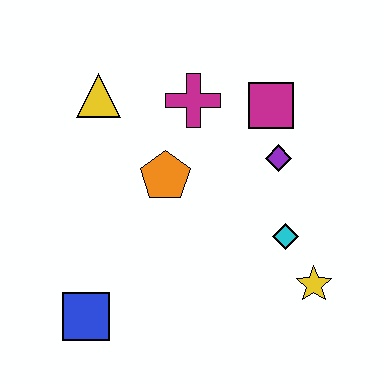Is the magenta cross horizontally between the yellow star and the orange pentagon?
Yes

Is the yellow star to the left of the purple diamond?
No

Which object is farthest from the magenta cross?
The blue square is farthest from the magenta cross.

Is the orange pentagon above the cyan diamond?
Yes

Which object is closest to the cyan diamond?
The yellow star is closest to the cyan diamond.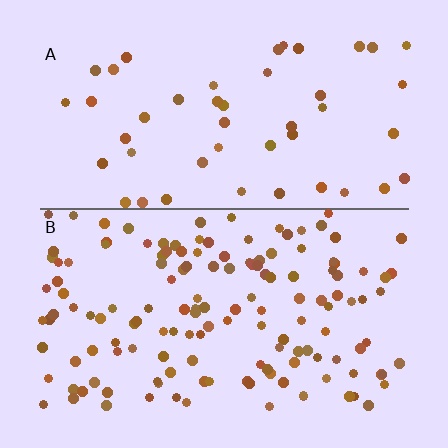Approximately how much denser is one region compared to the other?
Approximately 3.0× — region B over region A.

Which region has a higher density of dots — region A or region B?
B (the bottom).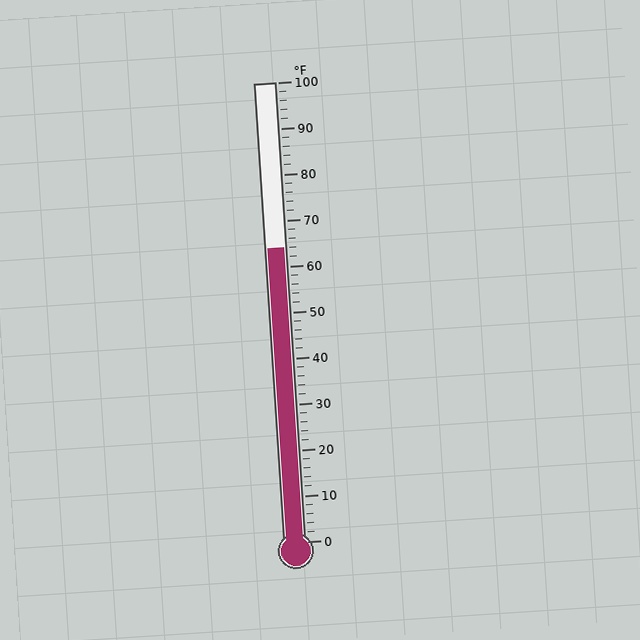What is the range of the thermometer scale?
The thermometer scale ranges from 0°F to 100°F.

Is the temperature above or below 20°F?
The temperature is above 20°F.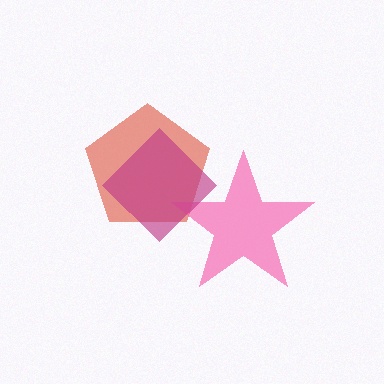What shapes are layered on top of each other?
The layered shapes are: a red pentagon, a pink star, a magenta diamond.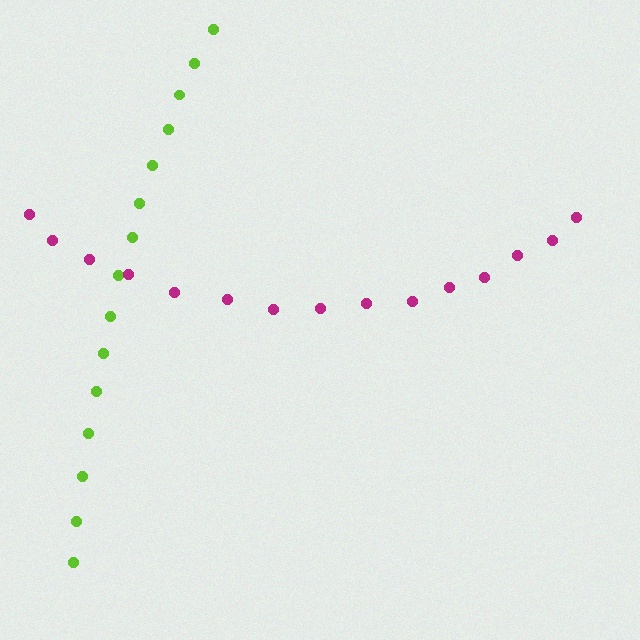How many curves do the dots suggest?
There are 2 distinct paths.